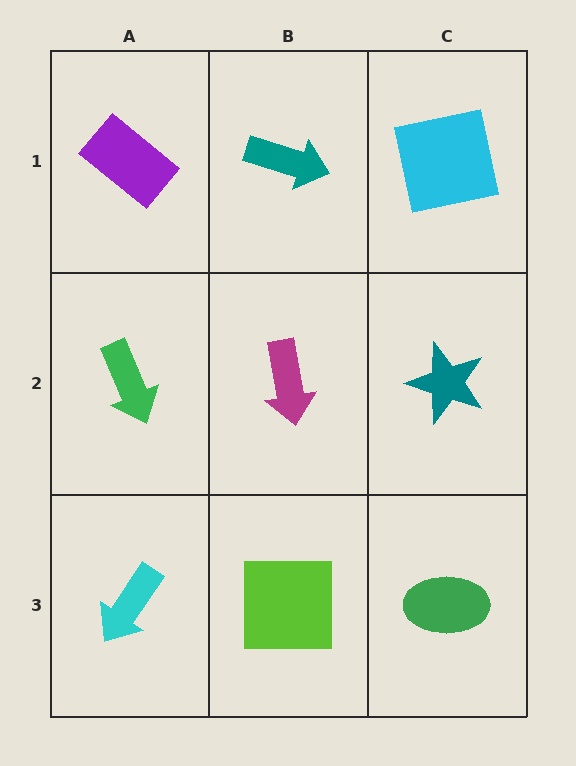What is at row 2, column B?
A magenta arrow.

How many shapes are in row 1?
3 shapes.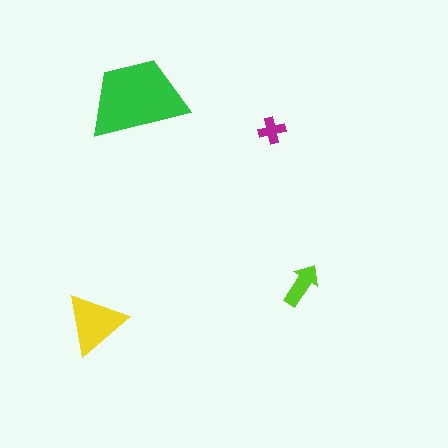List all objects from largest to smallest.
The green trapezoid, the yellow triangle, the lime arrow, the magenta cross.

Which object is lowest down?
The yellow triangle is bottommost.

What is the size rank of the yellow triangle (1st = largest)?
2nd.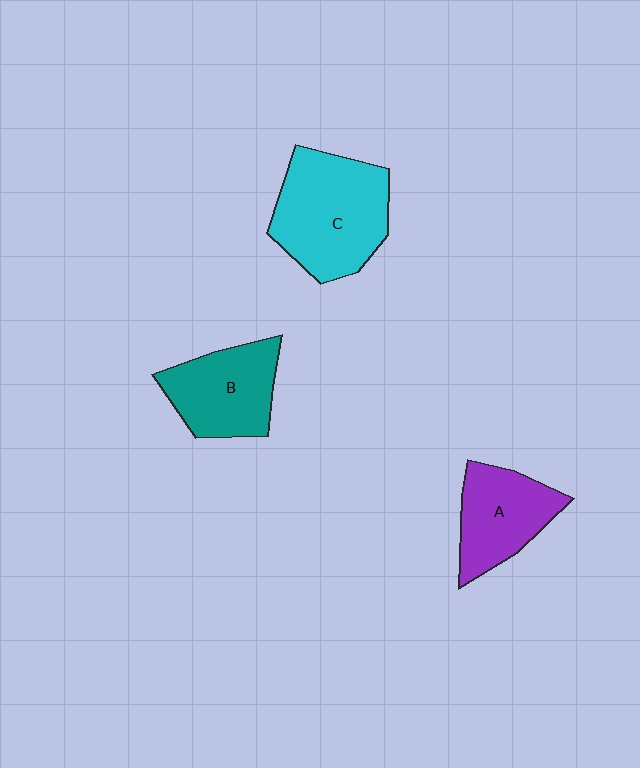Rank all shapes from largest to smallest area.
From largest to smallest: C (cyan), B (teal), A (purple).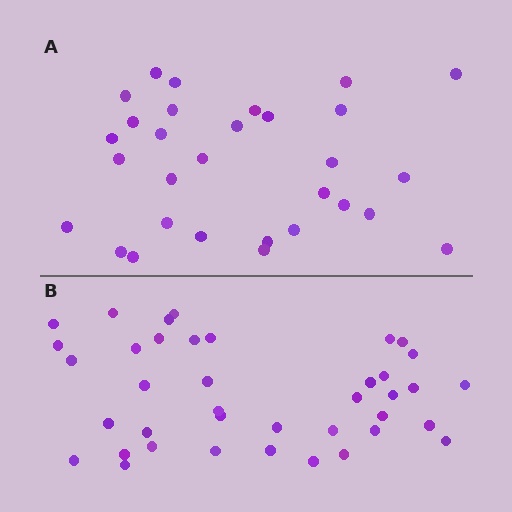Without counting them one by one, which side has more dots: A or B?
Region B (the bottom region) has more dots.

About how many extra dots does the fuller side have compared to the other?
Region B has roughly 8 or so more dots than region A.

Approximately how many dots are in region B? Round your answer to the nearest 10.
About 40 dots. (The exact count is 39, which rounds to 40.)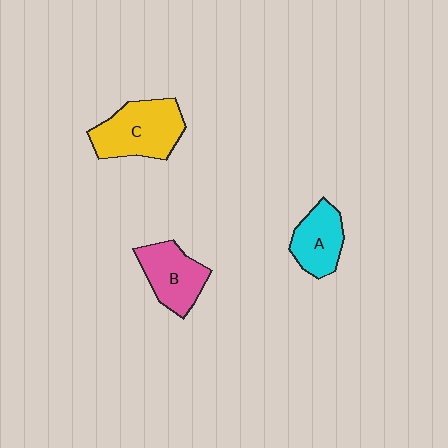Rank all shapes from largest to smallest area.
From largest to smallest: C (yellow), B (pink), A (cyan).